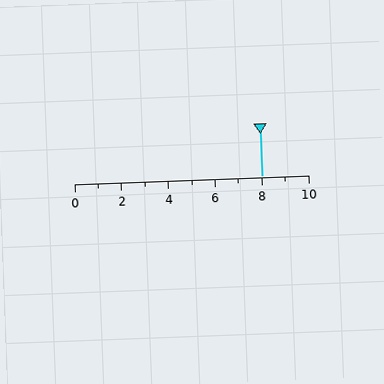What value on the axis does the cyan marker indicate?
The marker indicates approximately 8.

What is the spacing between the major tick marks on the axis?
The major ticks are spaced 2 apart.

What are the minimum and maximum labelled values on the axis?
The axis runs from 0 to 10.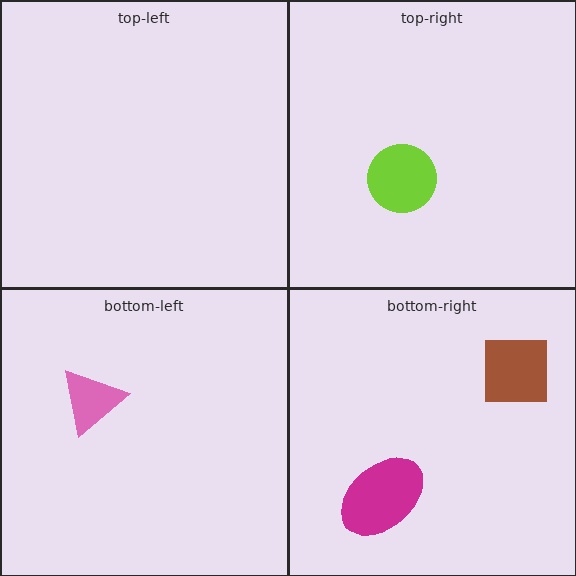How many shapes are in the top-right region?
1.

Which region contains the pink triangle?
The bottom-left region.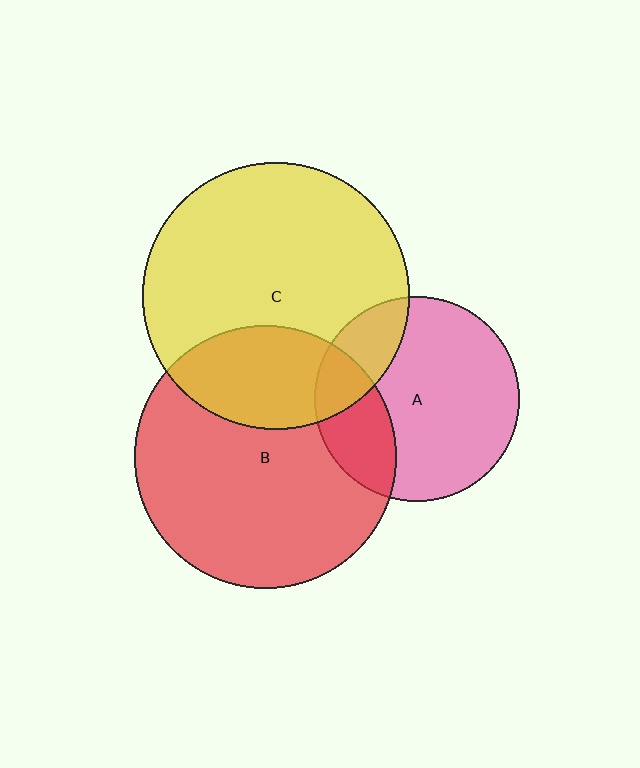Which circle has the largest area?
Circle C (yellow).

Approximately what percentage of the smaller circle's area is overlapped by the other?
Approximately 25%.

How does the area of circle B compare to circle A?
Approximately 1.6 times.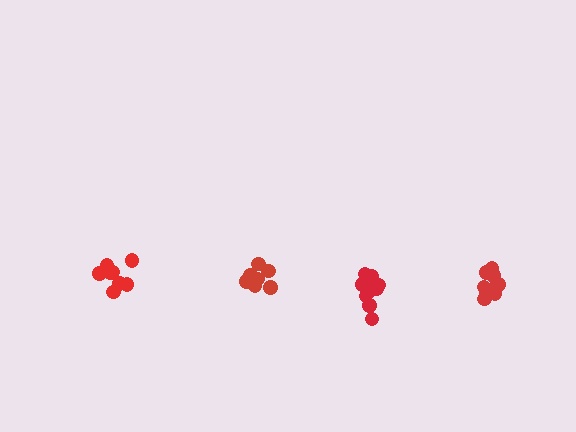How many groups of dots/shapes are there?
There are 4 groups.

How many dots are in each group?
Group 1: 8 dots, Group 2: 11 dots, Group 3: 8 dots, Group 4: 9 dots (36 total).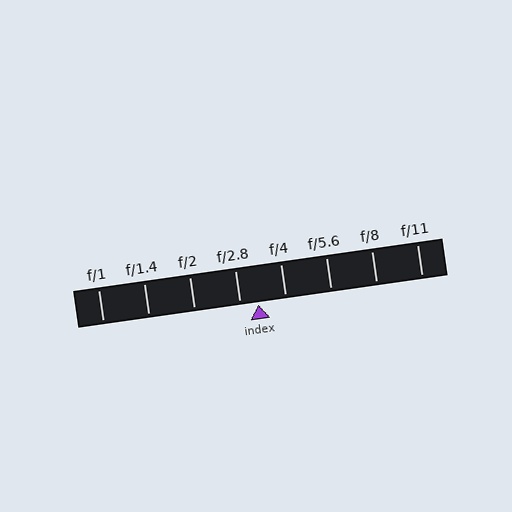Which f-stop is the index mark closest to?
The index mark is closest to f/2.8.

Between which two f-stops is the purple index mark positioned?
The index mark is between f/2.8 and f/4.